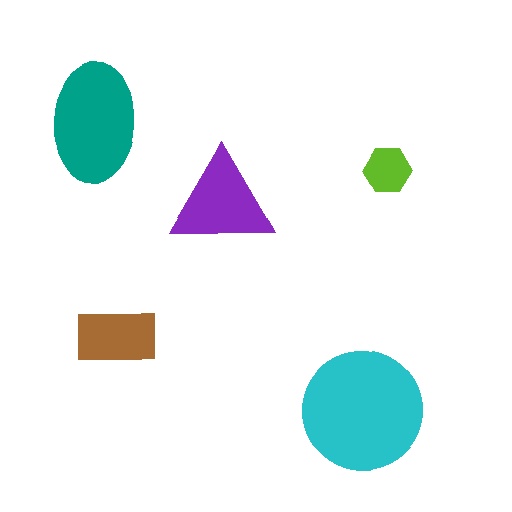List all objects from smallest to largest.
The lime hexagon, the brown rectangle, the purple triangle, the teal ellipse, the cyan circle.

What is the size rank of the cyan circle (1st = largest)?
1st.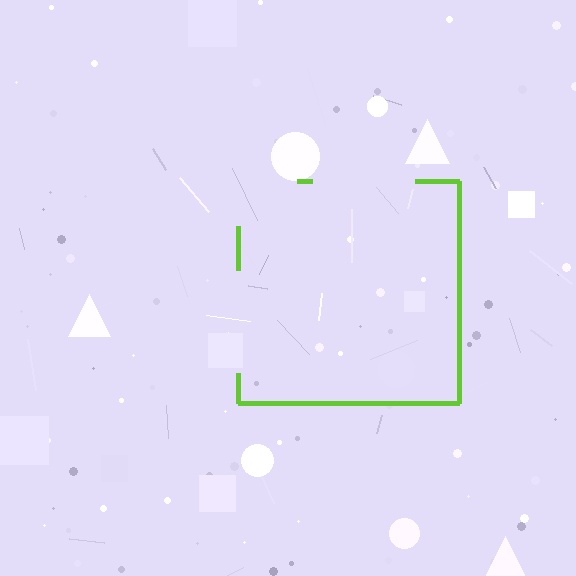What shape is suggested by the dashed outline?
The dashed outline suggests a square.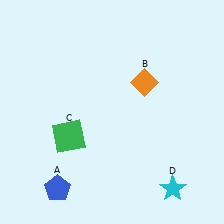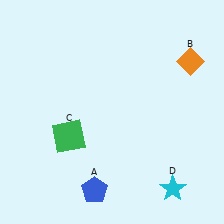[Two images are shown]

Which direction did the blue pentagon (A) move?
The blue pentagon (A) moved right.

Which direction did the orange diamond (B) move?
The orange diamond (B) moved right.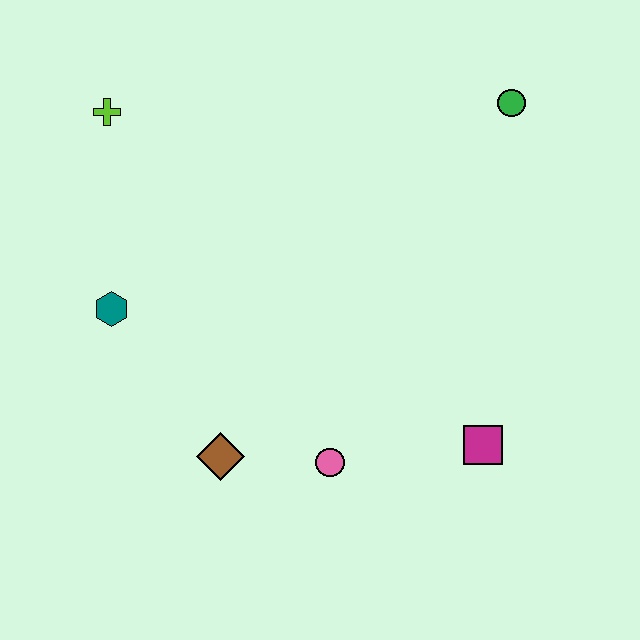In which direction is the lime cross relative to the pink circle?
The lime cross is above the pink circle.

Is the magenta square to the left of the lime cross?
No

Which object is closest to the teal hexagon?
The brown diamond is closest to the teal hexagon.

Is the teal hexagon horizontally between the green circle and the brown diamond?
No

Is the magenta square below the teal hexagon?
Yes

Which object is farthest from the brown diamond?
The green circle is farthest from the brown diamond.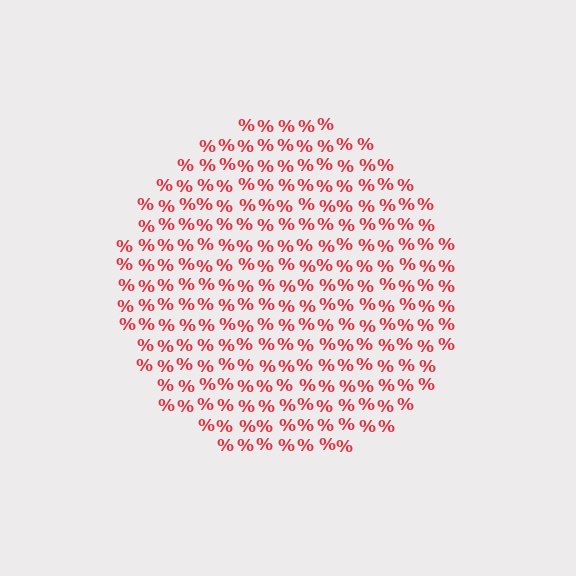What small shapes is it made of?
It is made of small percent signs.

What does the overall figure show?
The overall figure shows a circle.